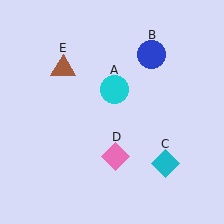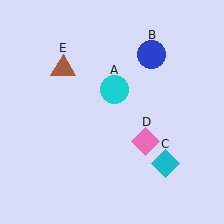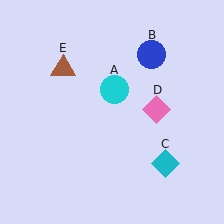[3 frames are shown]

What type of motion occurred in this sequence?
The pink diamond (object D) rotated counterclockwise around the center of the scene.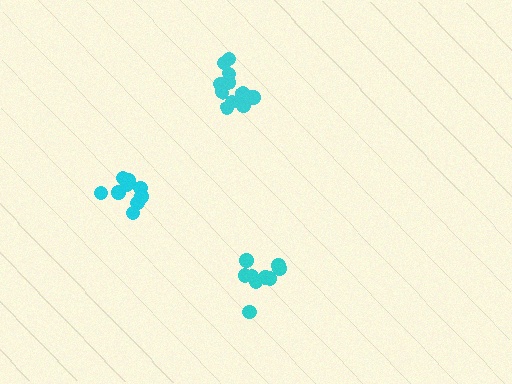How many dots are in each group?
Group 1: 12 dots, Group 2: 9 dots, Group 3: 9 dots (30 total).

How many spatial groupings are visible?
There are 3 spatial groupings.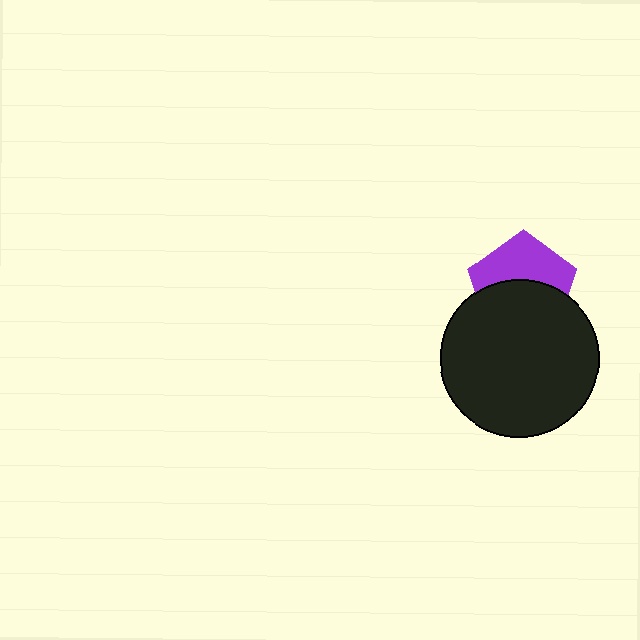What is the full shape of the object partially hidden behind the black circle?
The partially hidden object is a purple pentagon.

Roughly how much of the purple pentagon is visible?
About half of it is visible (roughly 48%).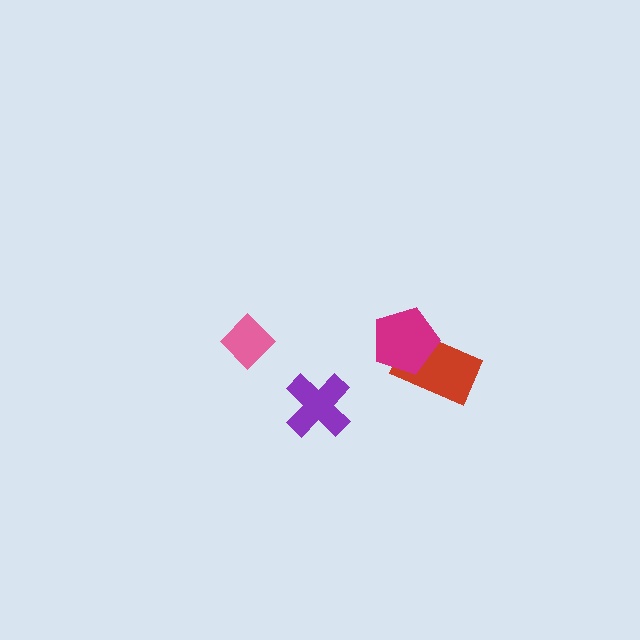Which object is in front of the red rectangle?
The magenta pentagon is in front of the red rectangle.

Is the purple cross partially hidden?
No, no other shape covers it.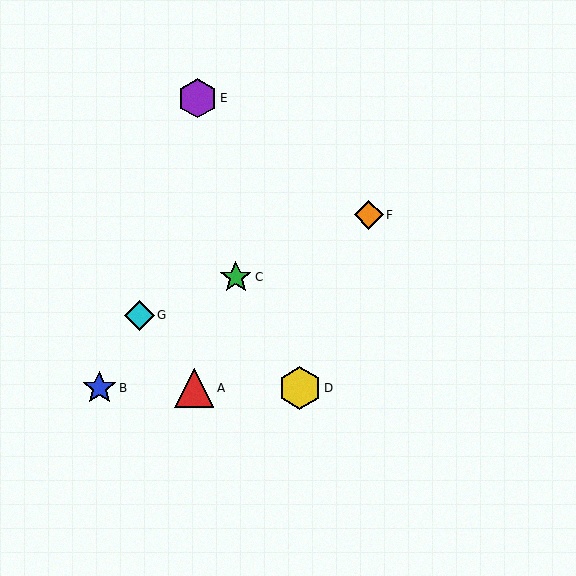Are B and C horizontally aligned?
No, B is at y≈388 and C is at y≈277.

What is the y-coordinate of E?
Object E is at y≈98.